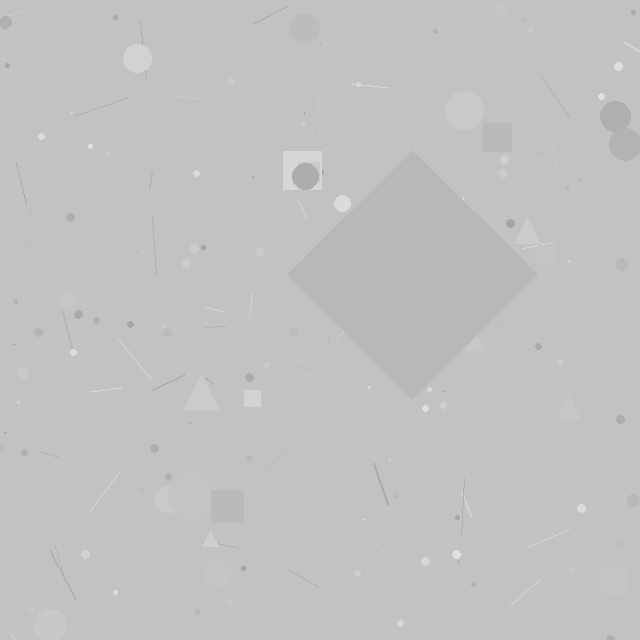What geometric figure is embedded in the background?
A diamond is embedded in the background.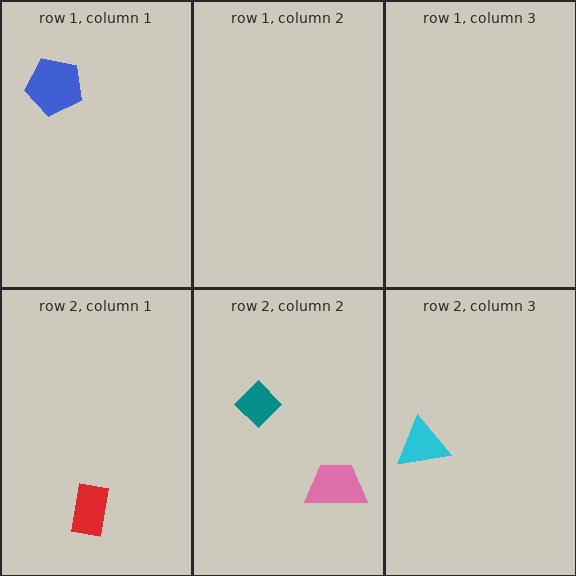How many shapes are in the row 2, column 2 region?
2.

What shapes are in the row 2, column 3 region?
The cyan triangle.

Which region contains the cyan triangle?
The row 2, column 3 region.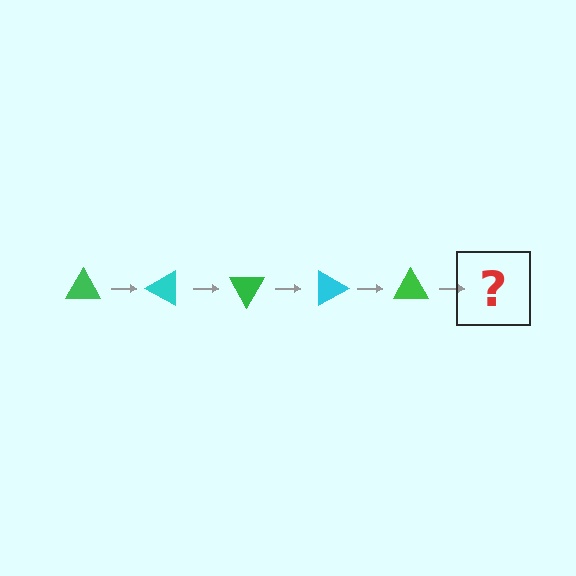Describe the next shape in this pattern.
It should be a cyan triangle, rotated 150 degrees from the start.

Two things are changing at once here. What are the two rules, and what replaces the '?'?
The two rules are that it rotates 30 degrees each step and the color cycles through green and cyan. The '?' should be a cyan triangle, rotated 150 degrees from the start.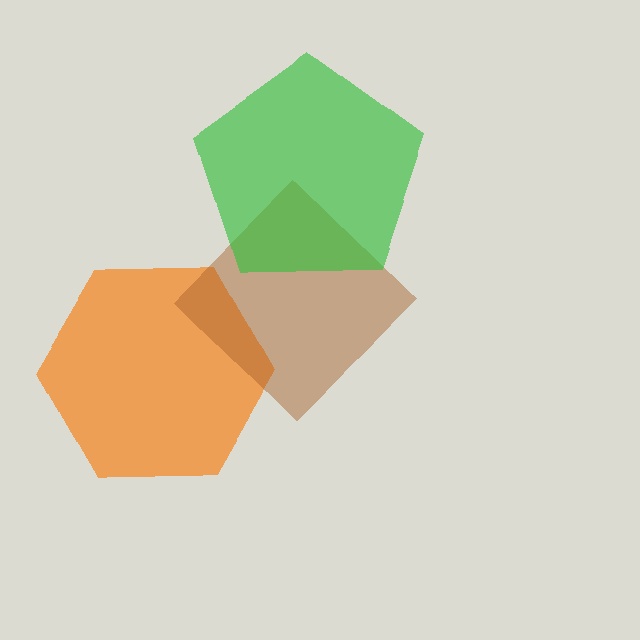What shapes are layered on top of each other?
The layered shapes are: an orange hexagon, a brown diamond, a green pentagon.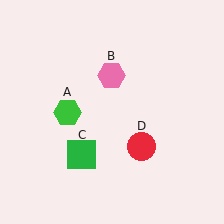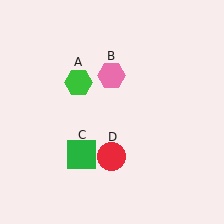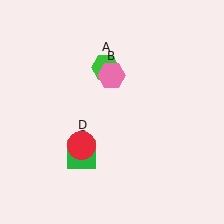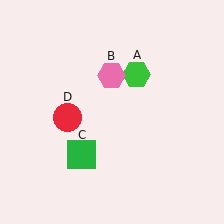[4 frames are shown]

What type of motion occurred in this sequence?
The green hexagon (object A), red circle (object D) rotated clockwise around the center of the scene.